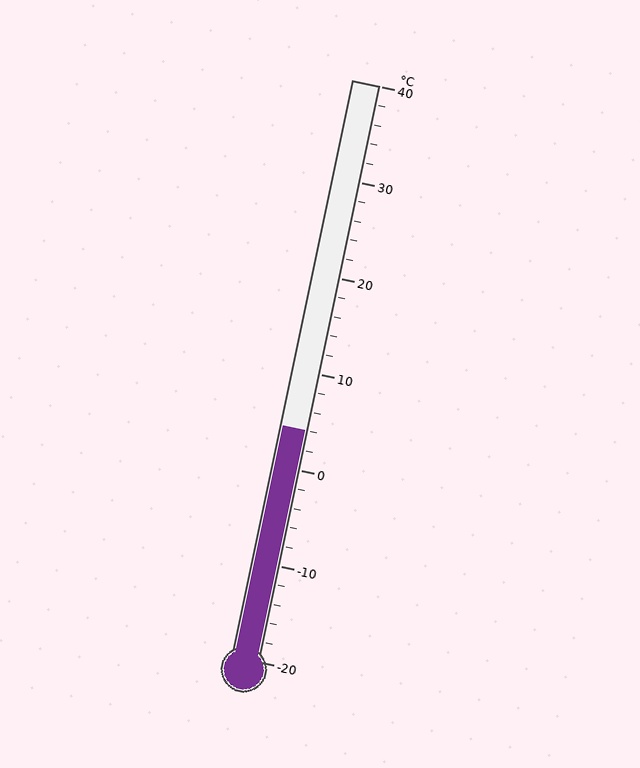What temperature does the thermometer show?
The thermometer shows approximately 4°C.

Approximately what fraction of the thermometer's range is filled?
The thermometer is filled to approximately 40% of its range.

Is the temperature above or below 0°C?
The temperature is above 0°C.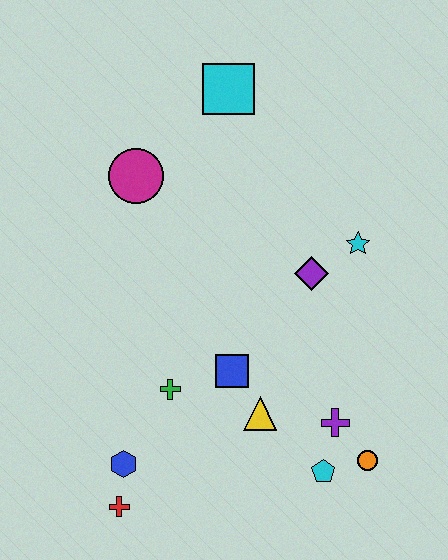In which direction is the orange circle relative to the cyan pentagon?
The orange circle is to the right of the cyan pentagon.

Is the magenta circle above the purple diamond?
Yes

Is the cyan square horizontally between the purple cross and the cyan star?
No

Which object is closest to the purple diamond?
The cyan star is closest to the purple diamond.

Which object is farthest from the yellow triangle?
The cyan square is farthest from the yellow triangle.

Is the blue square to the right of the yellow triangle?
No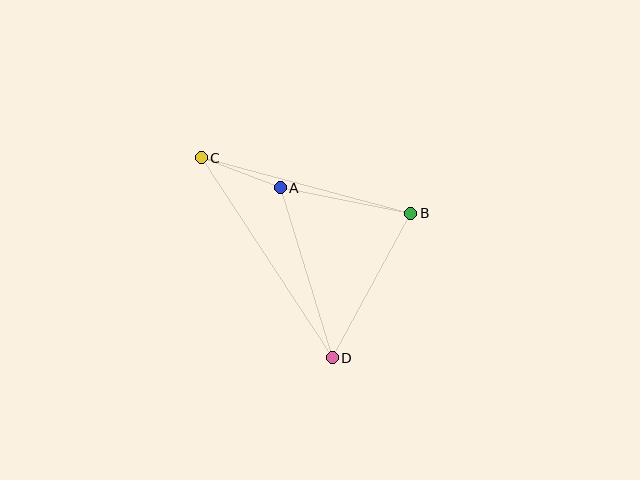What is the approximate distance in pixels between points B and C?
The distance between B and C is approximately 216 pixels.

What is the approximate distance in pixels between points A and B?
The distance between A and B is approximately 133 pixels.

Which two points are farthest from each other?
Points C and D are farthest from each other.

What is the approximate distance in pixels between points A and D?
The distance between A and D is approximately 178 pixels.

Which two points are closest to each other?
Points A and C are closest to each other.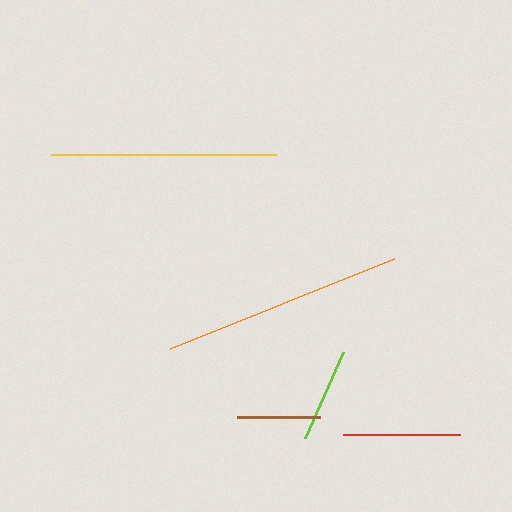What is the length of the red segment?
The red segment is approximately 117 pixels long.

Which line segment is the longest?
The orange line is the longest at approximately 241 pixels.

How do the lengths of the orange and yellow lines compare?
The orange and yellow lines are approximately the same length.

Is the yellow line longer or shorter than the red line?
The yellow line is longer than the red line.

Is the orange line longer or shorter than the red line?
The orange line is longer than the red line.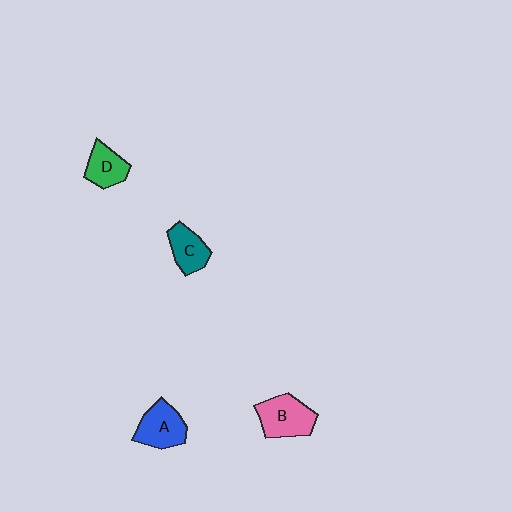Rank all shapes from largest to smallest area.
From largest to smallest: B (pink), A (blue), C (teal), D (green).